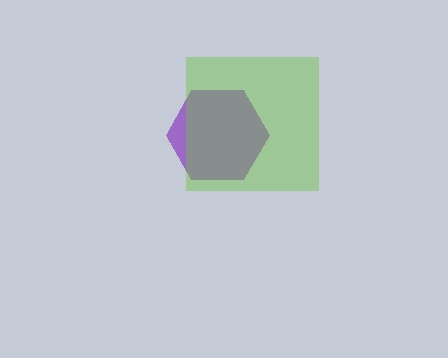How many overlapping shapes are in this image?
There are 2 overlapping shapes in the image.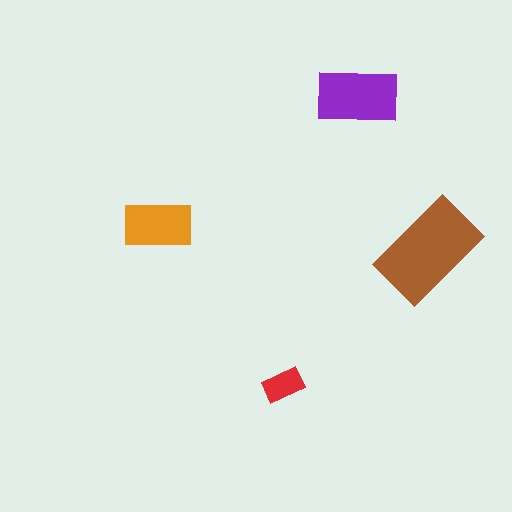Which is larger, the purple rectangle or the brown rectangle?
The brown one.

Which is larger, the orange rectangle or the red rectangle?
The orange one.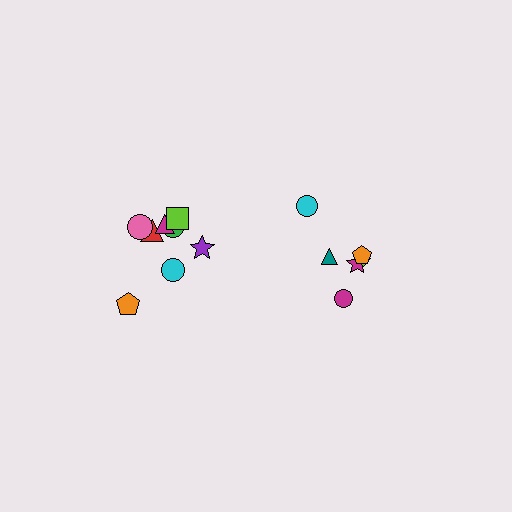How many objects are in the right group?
There are 6 objects.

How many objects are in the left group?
There are 8 objects.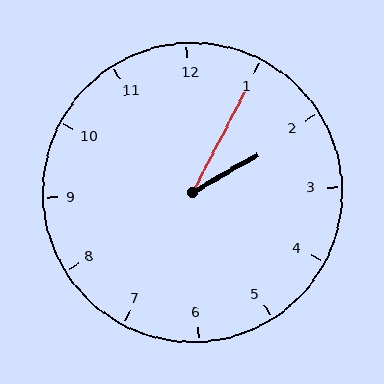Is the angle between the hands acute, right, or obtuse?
It is acute.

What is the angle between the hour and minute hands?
Approximately 32 degrees.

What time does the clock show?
2:05.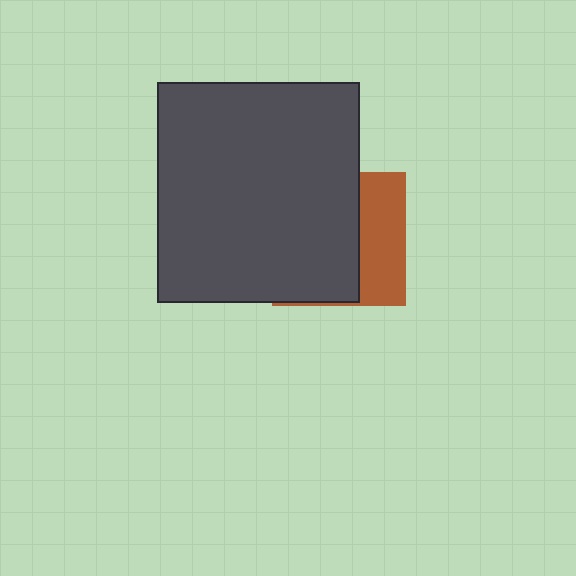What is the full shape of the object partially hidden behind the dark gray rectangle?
The partially hidden object is a brown square.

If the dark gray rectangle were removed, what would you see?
You would see the complete brown square.